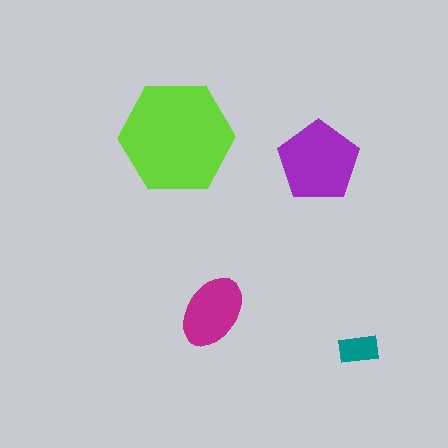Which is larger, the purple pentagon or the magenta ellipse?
The purple pentagon.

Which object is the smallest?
The teal rectangle.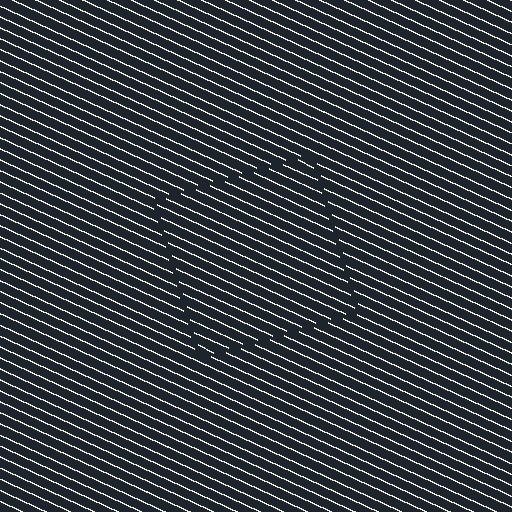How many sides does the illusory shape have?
4 sides — the line-ends trace a square.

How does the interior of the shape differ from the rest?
The interior of the shape contains the same grating, shifted by half a period — the contour is defined by the phase discontinuity where line-ends from the inner and outer gratings abut.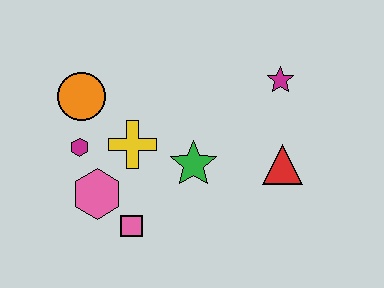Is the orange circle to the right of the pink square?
No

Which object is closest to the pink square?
The pink hexagon is closest to the pink square.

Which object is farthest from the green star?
The orange circle is farthest from the green star.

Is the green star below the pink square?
No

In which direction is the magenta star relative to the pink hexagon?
The magenta star is to the right of the pink hexagon.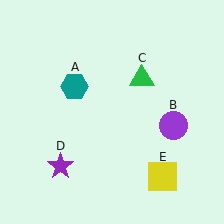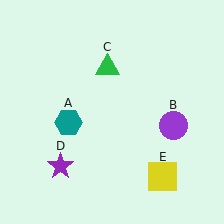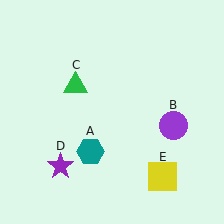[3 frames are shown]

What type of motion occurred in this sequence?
The teal hexagon (object A), green triangle (object C) rotated counterclockwise around the center of the scene.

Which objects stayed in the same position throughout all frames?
Purple circle (object B) and purple star (object D) and yellow square (object E) remained stationary.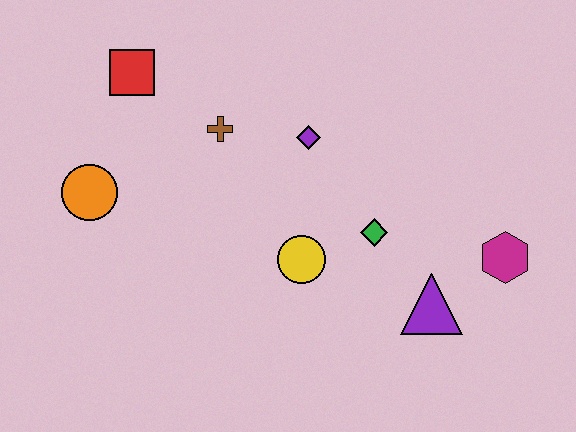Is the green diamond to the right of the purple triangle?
No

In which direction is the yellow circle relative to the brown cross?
The yellow circle is below the brown cross.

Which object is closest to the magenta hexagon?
The purple triangle is closest to the magenta hexagon.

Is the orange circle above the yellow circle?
Yes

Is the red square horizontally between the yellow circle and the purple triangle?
No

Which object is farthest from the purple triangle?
The red square is farthest from the purple triangle.